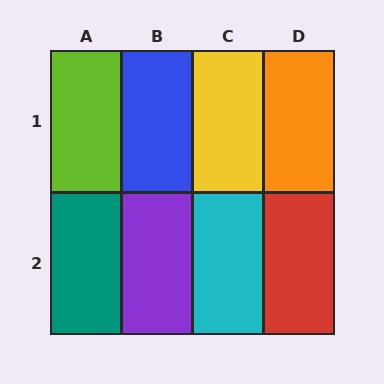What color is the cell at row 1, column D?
Orange.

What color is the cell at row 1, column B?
Blue.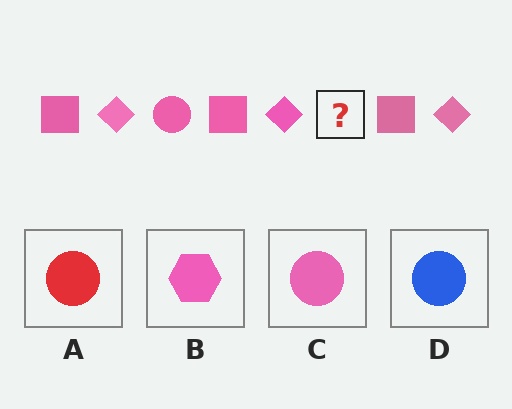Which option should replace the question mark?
Option C.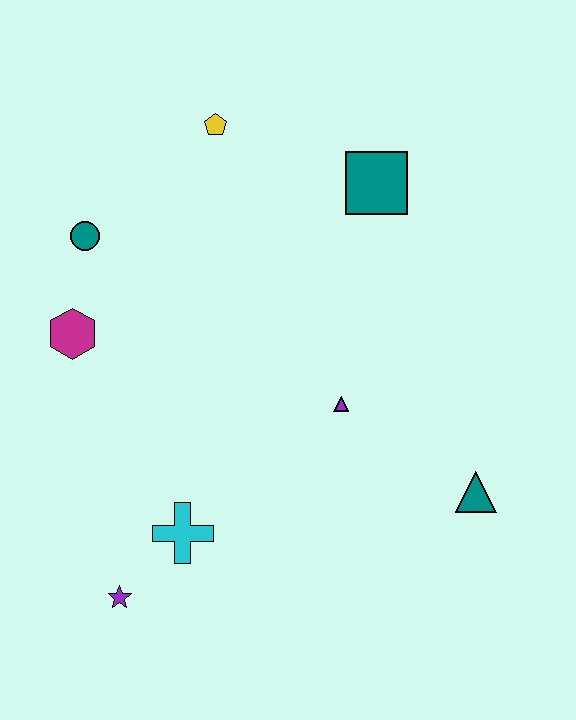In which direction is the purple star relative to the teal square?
The purple star is below the teal square.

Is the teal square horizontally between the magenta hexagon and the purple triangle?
No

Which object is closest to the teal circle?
The magenta hexagon is closest to the teal circle.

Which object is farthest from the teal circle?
The teal triangle is farthest from the teal circle.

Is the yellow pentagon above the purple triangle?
Yes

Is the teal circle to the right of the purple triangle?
No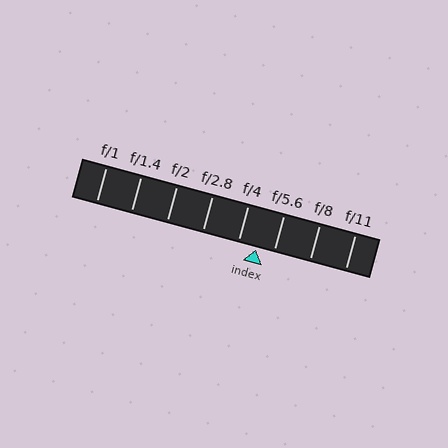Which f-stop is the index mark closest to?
The index mark is closest to f/5.6.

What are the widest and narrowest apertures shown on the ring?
The widest aperture shown is f/1 and the narrowest is f/11.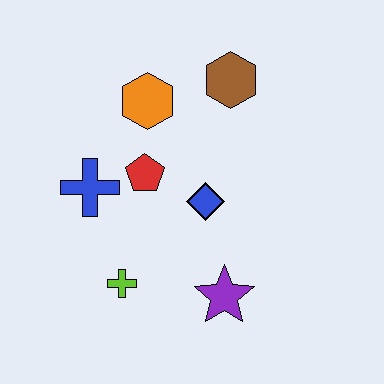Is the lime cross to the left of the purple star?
Yes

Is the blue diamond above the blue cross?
No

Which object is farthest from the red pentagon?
The purple star is farthest from the red pentagon.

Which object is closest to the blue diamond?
The red pentagon is closest to the blue diamond.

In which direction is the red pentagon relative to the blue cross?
The red pentagon is to the right of the blue cross.